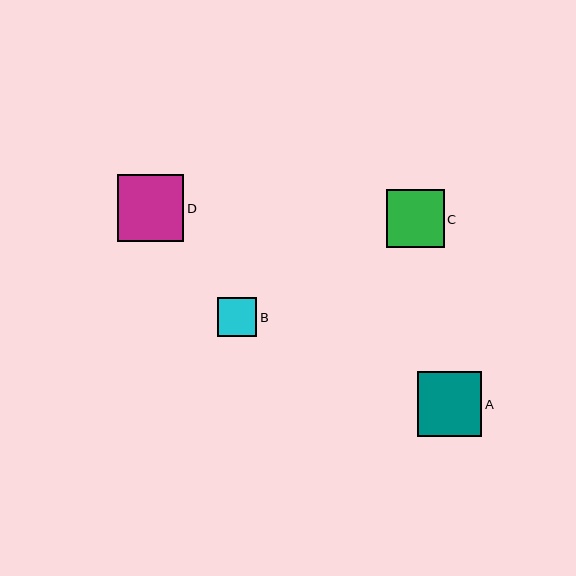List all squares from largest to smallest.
From largest to smallest: D, A, C, B.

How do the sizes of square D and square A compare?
Square D and square A are approximately the same size.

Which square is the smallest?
Square B is the smallest with a size of approximately 39 pixels.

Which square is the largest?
Square D is the largest with a size of approximately 66 pixels.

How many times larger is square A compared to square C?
Square A is approximately 1.1 times the size of square C.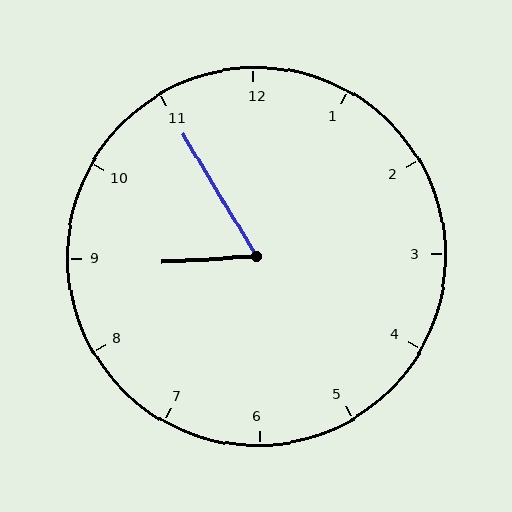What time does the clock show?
8:55.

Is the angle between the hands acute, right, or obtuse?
It is acute.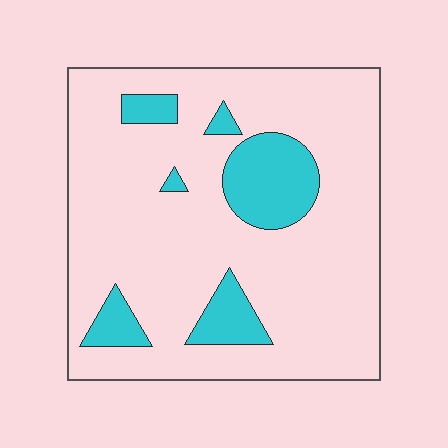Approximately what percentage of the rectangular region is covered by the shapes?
Approximately 15%.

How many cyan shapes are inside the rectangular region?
6.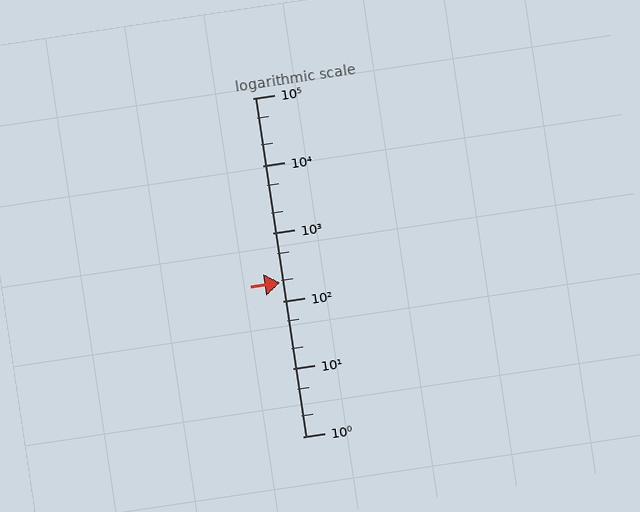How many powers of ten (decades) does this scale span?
The scale spans 5 decades, from 1 to 100000.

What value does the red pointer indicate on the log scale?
The pointer indicates approximately 190.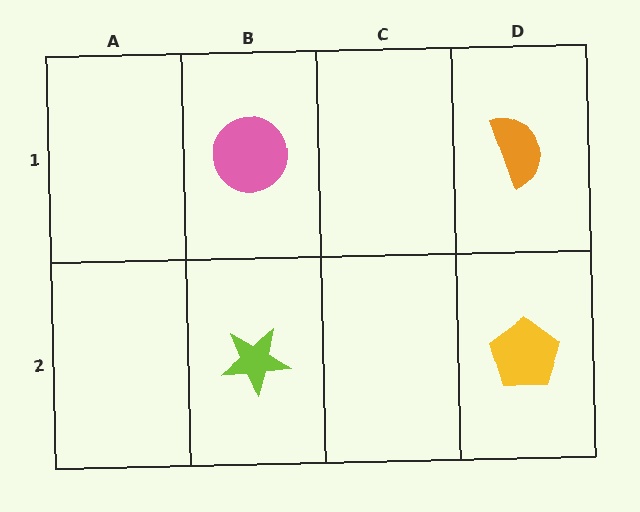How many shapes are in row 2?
2 shapes.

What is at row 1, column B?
A pink circle.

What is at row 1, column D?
An orange semicircle.